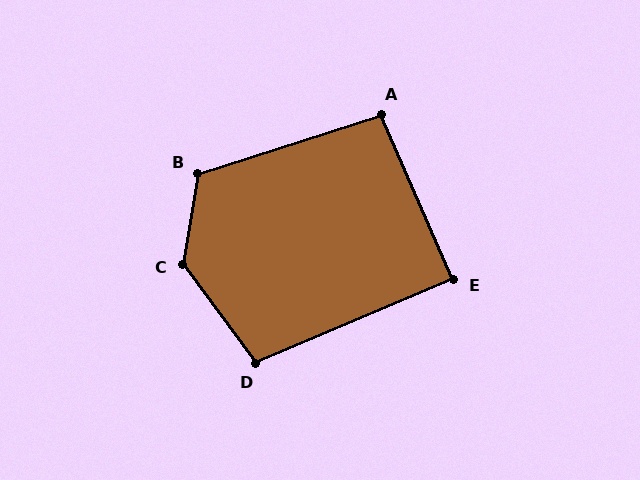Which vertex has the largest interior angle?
C, at approximately 134 degrees.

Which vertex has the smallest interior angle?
E, at approximately 89 degrees.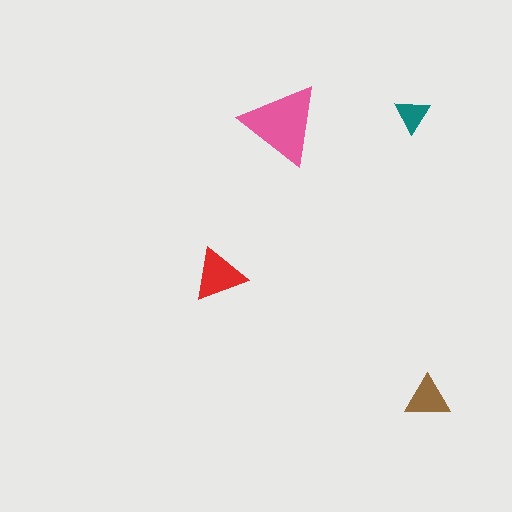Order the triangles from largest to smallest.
the pink one, the red one, the brown one, the teal one.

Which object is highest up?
The teal triangle is topmost.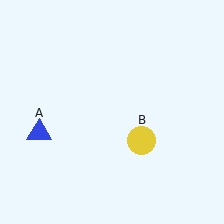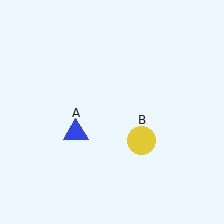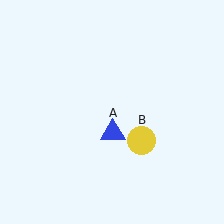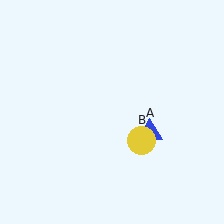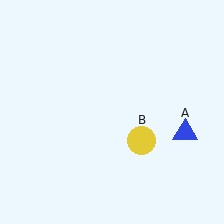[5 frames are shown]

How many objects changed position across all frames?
1 object changed position: blue triangle (object A).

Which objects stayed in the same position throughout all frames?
Yellow circle (object B) remained stationary.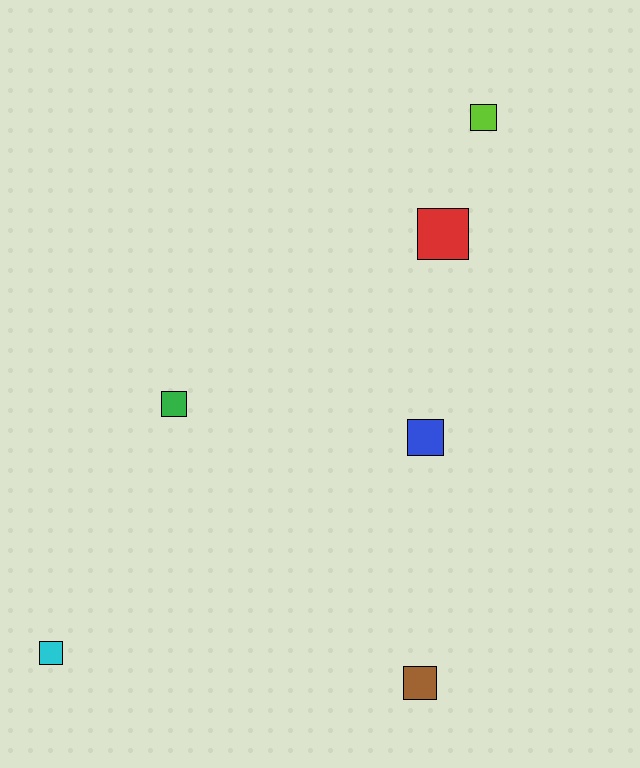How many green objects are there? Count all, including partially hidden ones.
There is 1 green object.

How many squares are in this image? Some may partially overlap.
There are 6 squares.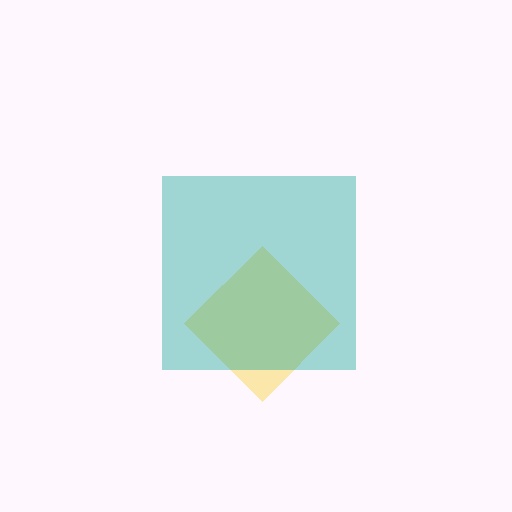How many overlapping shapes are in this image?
There are 2 overlapping shapes in the image.